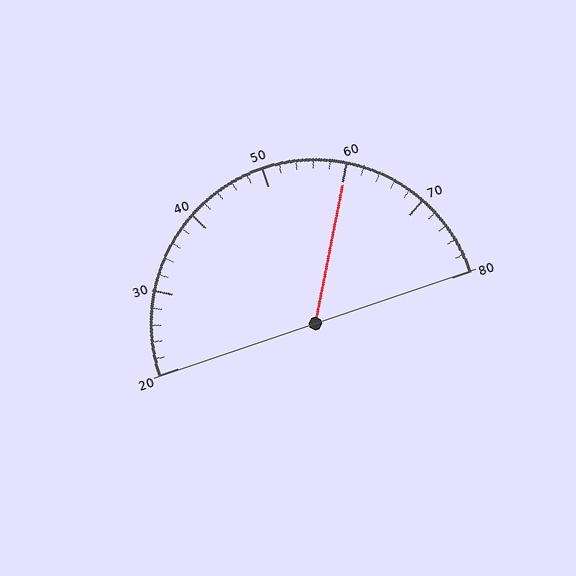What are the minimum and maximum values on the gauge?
The gauge ranges from 20 to 80.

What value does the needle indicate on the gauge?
The needle indicates approximately 60.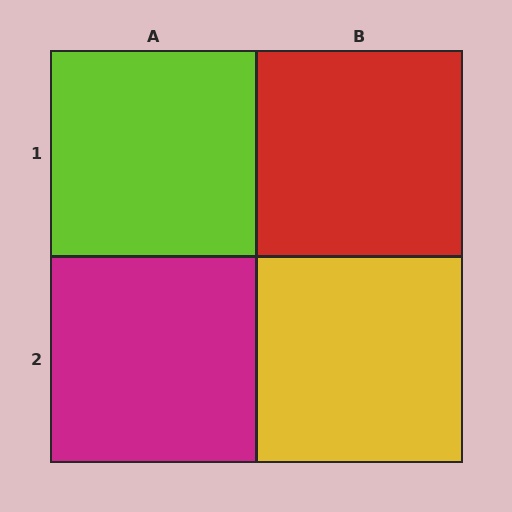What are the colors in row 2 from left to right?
Magenta, yellow.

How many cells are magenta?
1 cell is magenta.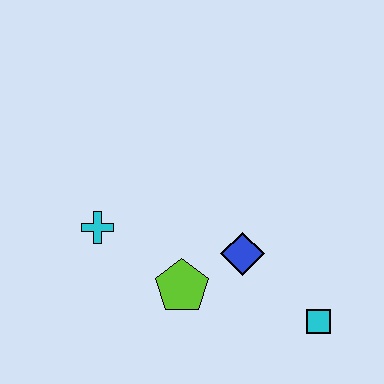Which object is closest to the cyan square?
The blue diamond is closest to the cyan square.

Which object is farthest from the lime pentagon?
The cyan square is farthest from the lime pentagon.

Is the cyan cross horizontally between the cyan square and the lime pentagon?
No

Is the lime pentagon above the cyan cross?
No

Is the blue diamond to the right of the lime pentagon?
Yes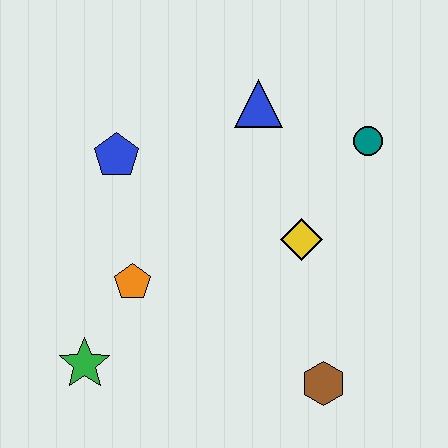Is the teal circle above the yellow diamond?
Yes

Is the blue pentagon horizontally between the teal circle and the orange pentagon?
No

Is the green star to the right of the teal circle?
No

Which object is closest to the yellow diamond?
The teal circle is closest to the yellow diamond.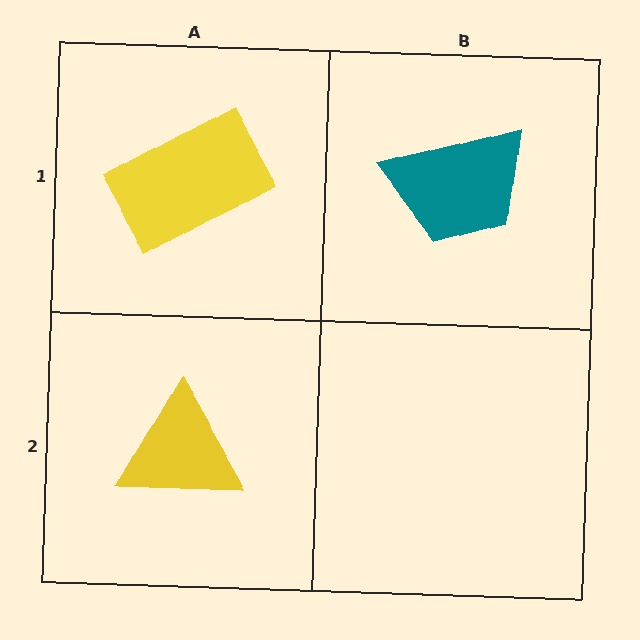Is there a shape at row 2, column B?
No, that cell is empty.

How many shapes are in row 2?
1 shape.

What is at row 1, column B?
A teal trapezoid.